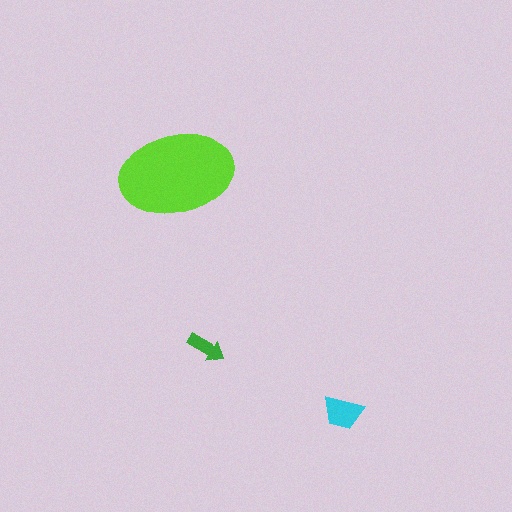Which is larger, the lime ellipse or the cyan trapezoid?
The lime ellipse.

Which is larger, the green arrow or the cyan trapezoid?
The cyan trapezoid.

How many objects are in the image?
There are 3 objects in the image.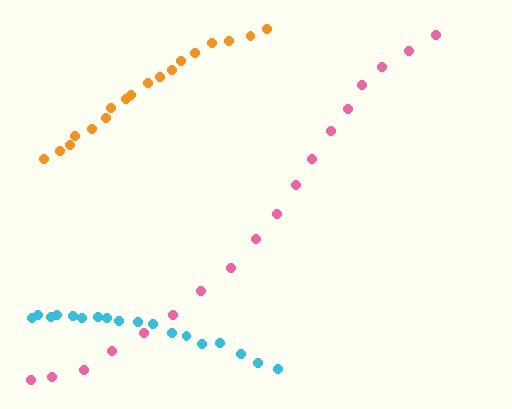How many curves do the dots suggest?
There are 3 distinct paths.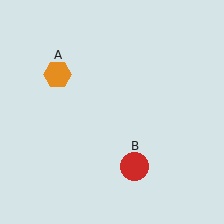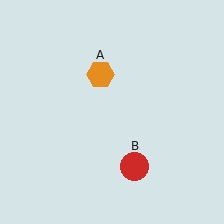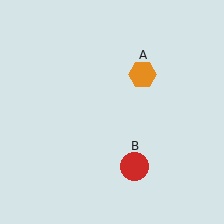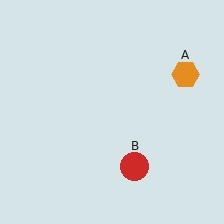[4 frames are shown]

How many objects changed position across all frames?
1 object changed position: orange hexagon (object A).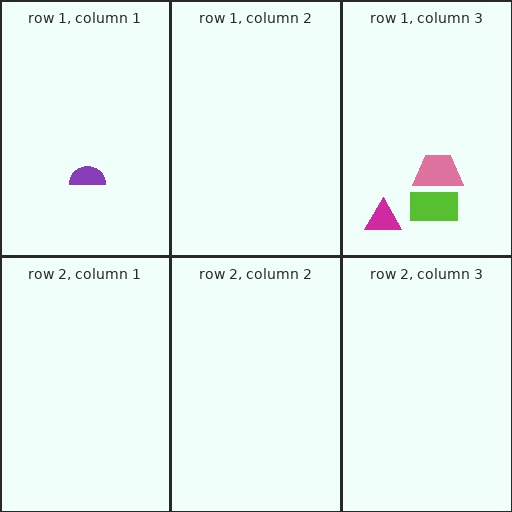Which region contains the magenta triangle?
The row 1, column 3 region.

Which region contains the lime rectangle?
The row 1, column 3 region.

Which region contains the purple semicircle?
The row 1, column 1 region.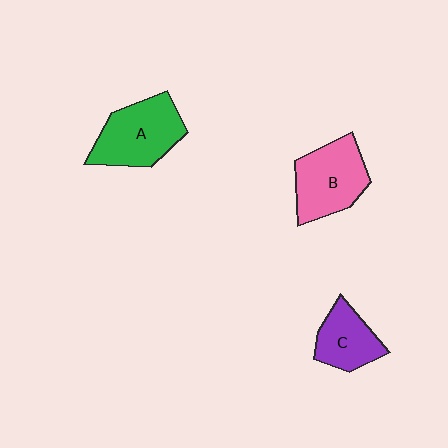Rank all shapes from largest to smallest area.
From largest to smallest: A (green), B (pink), C (purple).